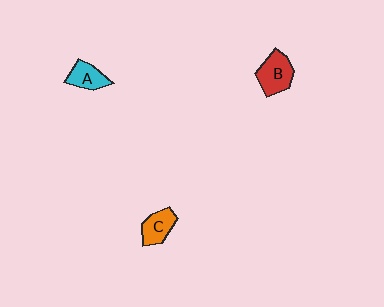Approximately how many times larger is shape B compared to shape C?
Approximately 1.3 times.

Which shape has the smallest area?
Shape A (cyan).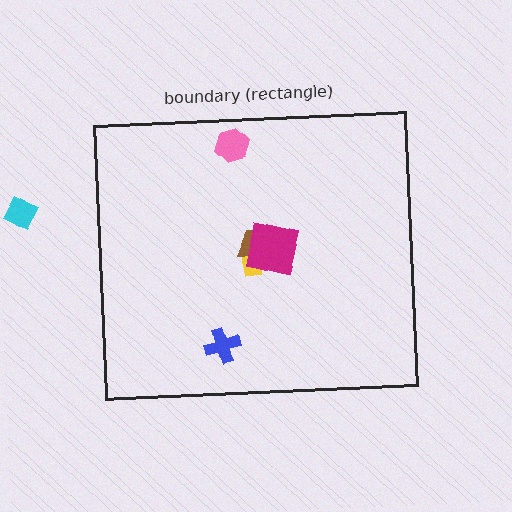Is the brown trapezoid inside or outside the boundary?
Inside.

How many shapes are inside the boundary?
5 inside, 1 outside.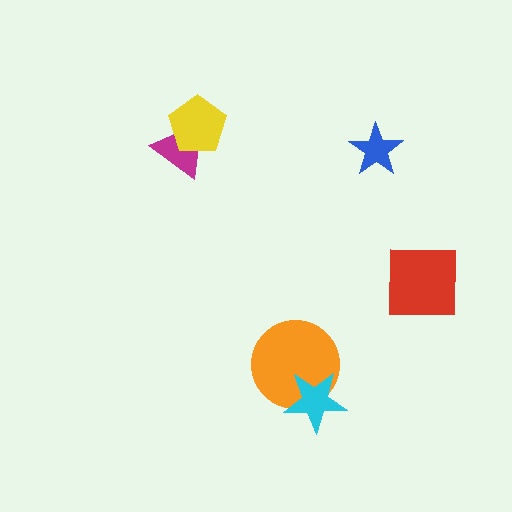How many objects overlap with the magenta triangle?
1 object overlaps with the magenta triangle.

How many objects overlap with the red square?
0 objects overlap with the red square.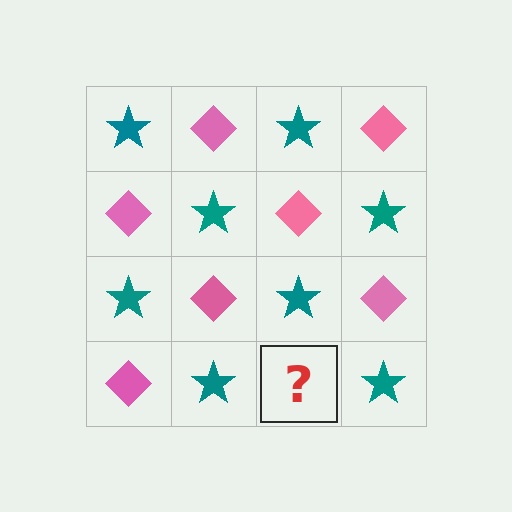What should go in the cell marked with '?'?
The missing cell should contain a pink diamond.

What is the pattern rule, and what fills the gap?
The rule is that it alternates teal star and pink diamond in a checkerboard pattern. The gap should be filled with a pink diamond.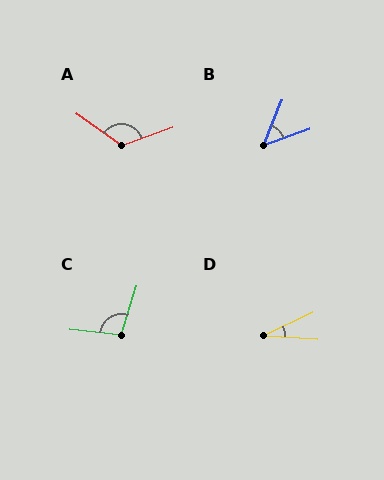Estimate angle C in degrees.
Approximately 102 degrees.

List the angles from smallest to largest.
D (29°), B (48°), C (102°), A (125°).